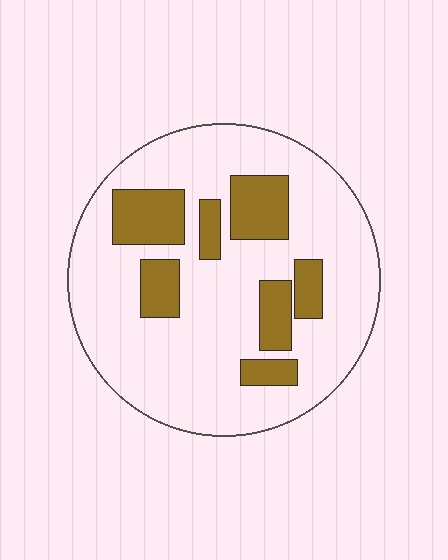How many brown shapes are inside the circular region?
7.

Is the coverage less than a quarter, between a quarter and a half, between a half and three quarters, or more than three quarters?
Less than a quarter.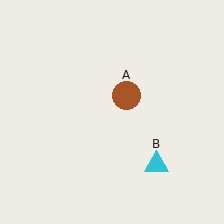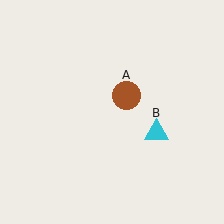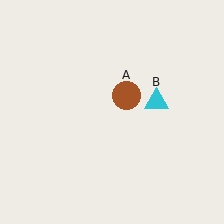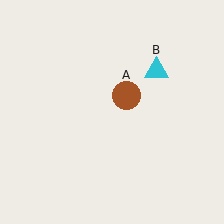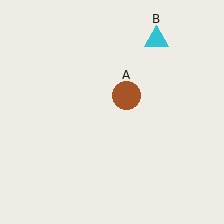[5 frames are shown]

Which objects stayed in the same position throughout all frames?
Brown circle (object A) remained stationary.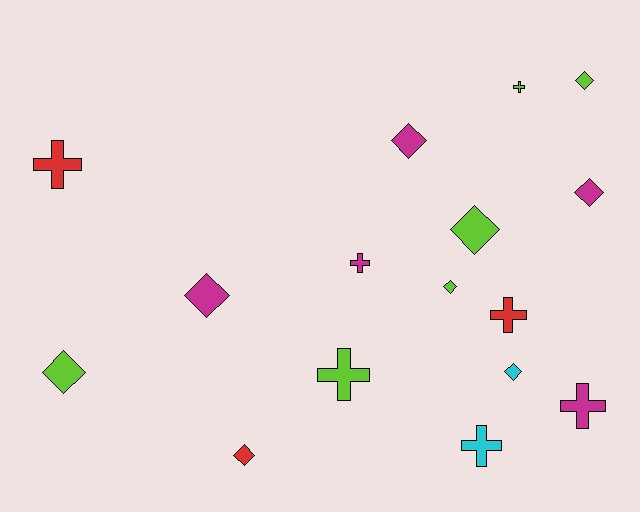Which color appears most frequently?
Lime, with 6 objects.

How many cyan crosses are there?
There is 1 cyan cross.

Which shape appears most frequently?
Diamond, with 9 objects.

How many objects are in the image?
There are 16 objects.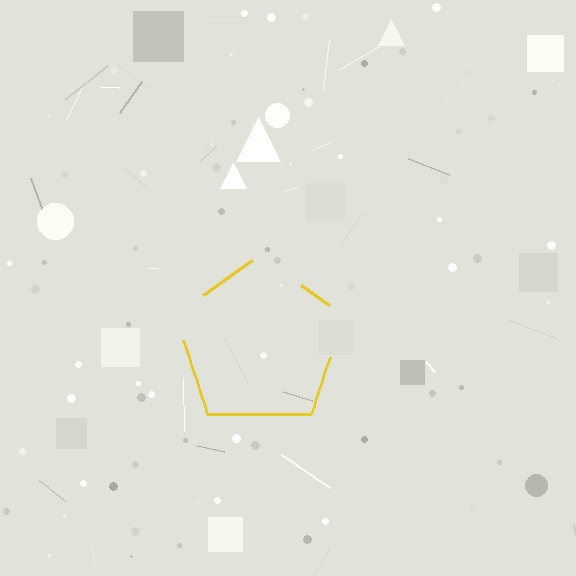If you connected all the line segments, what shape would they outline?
They would outline a pentagon.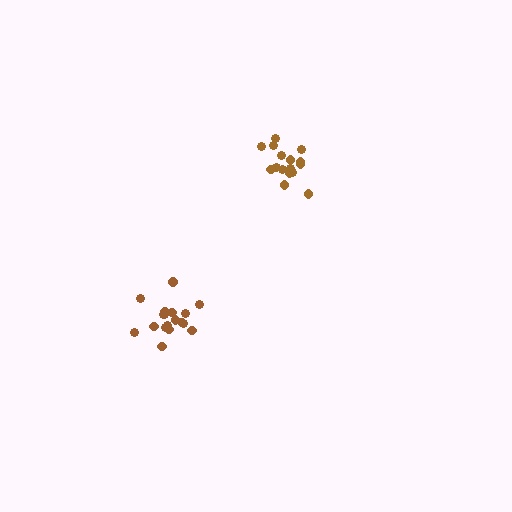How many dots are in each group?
Group 1: 18 dots, Group 2: 16 dots (34 total).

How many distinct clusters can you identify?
There are 2 distinct clusters.